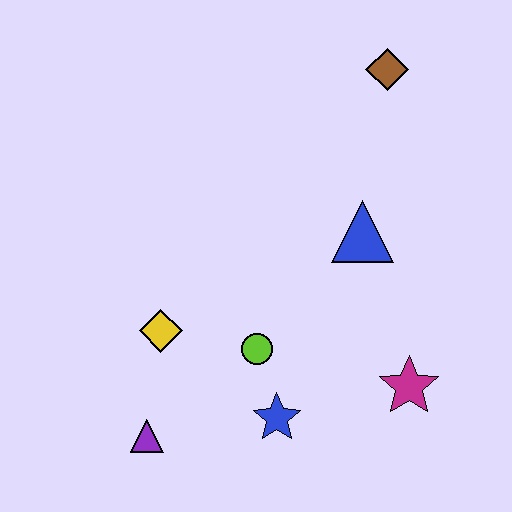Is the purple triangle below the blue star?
Yes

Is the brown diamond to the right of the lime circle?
Yes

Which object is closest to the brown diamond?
The blue triangle is closest to the brown diamond.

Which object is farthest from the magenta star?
The brown diamond is farthest from the magenta star.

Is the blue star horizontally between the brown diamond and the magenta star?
No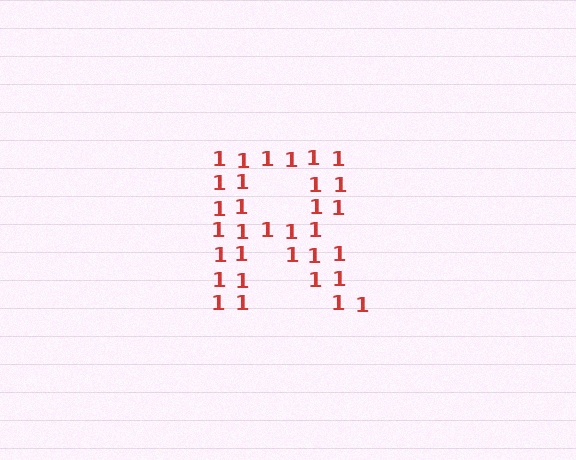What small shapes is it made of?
It is made of small digit 1's.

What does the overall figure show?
The overall figure shows the letter R.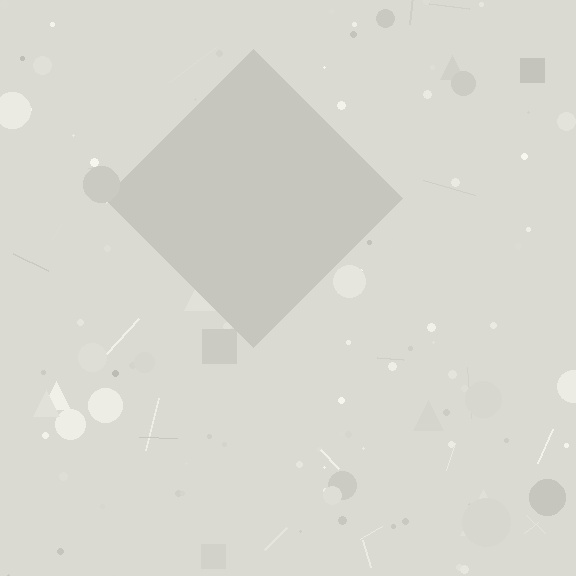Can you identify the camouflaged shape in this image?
The camouflaged shape is a diamond.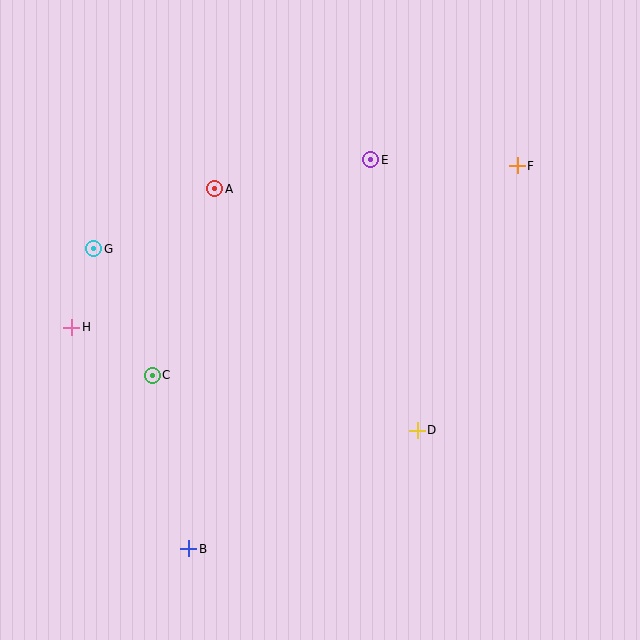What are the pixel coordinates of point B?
Point B is at (189, 549).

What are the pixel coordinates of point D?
Point D is at (417, 430).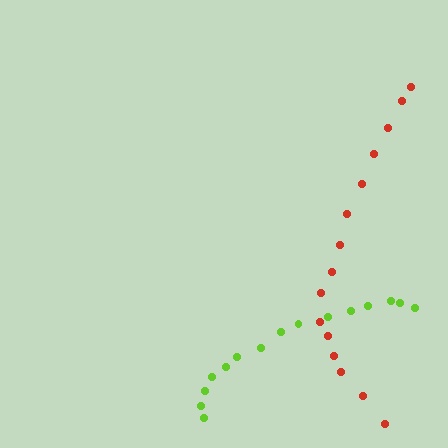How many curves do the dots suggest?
There are 2 distinct paths.